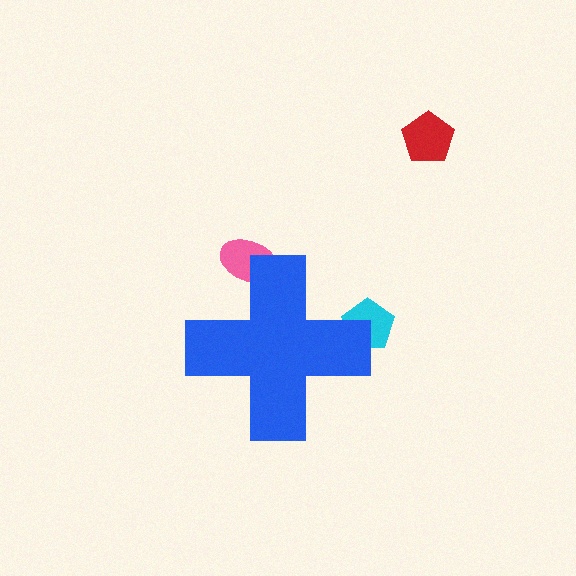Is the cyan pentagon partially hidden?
Yes, the cyan pentagon is partially hidden behind the blue cross.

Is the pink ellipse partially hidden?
Yes, the pink ellipse is partially hidden behind the blue cross.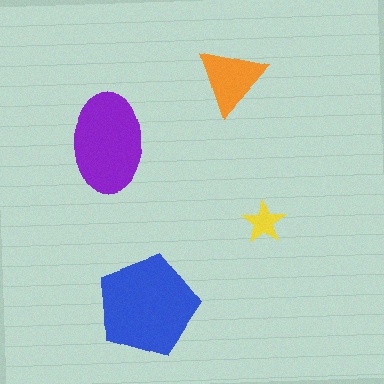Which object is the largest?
The blue pentagon.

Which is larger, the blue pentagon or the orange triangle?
The blue pentagon.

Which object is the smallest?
The yellow star.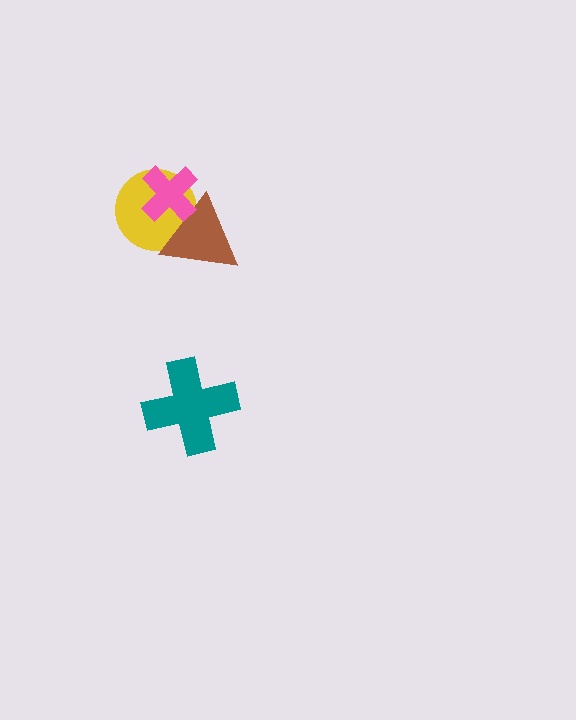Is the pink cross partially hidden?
No, no other shape covers it.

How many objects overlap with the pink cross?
2 objects overlap with the pink cross.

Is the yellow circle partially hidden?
Yes, it is partially covered by another shape.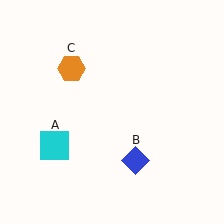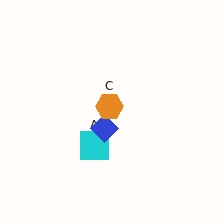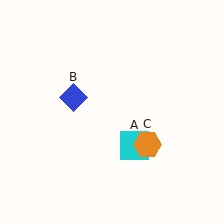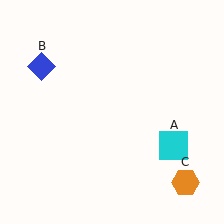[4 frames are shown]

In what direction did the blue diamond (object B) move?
The blue diamond (object B) moved up and to the left.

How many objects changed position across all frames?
3 objects changed position: cyan square (object A), blue diamond (object B), orange hexagon (object C).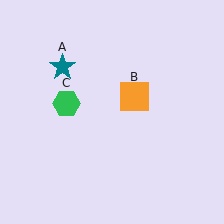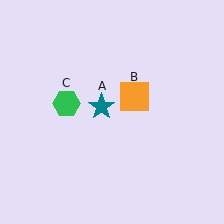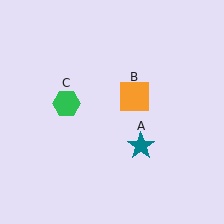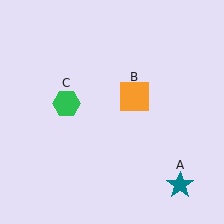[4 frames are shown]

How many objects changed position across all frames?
1 object changed position: teal star (object A).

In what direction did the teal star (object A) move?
The teal star (object A) moved down and to the right.